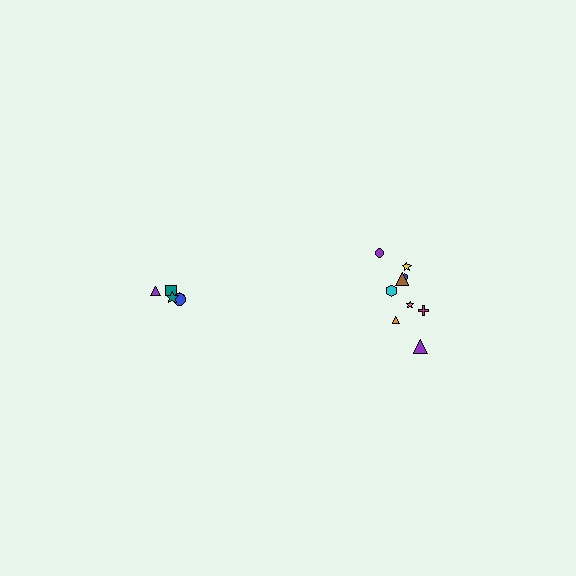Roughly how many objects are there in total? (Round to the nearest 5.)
Roughly 15 objects in total.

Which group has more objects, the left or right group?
The right group.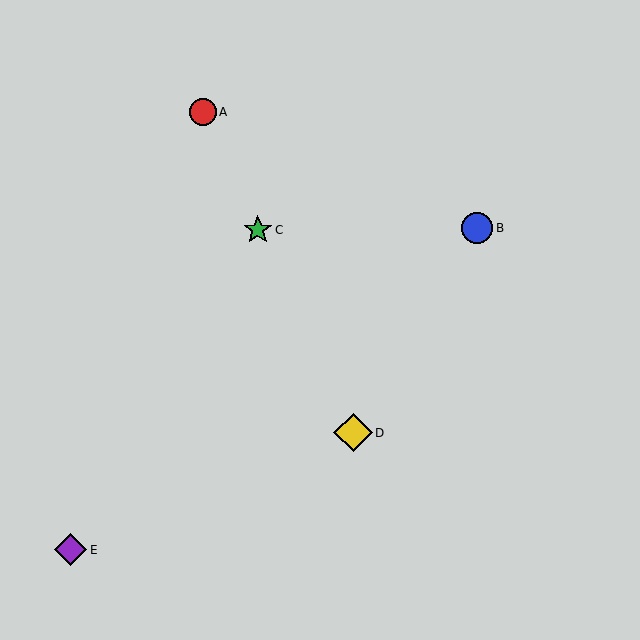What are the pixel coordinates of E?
Object E is at (71, 550).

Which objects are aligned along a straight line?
Objects A, C, D are aligned along a straight line.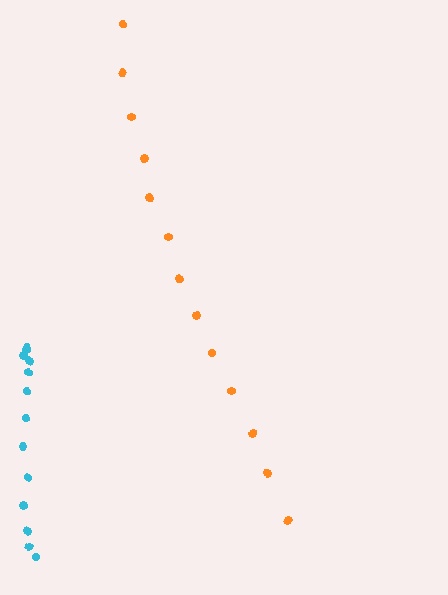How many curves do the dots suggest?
There are 2 distinct paths.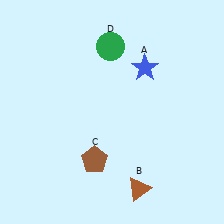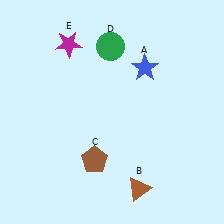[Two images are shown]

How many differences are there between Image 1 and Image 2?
There is 1 difference between the two images.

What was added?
A magenta star (E) was added in Image 2.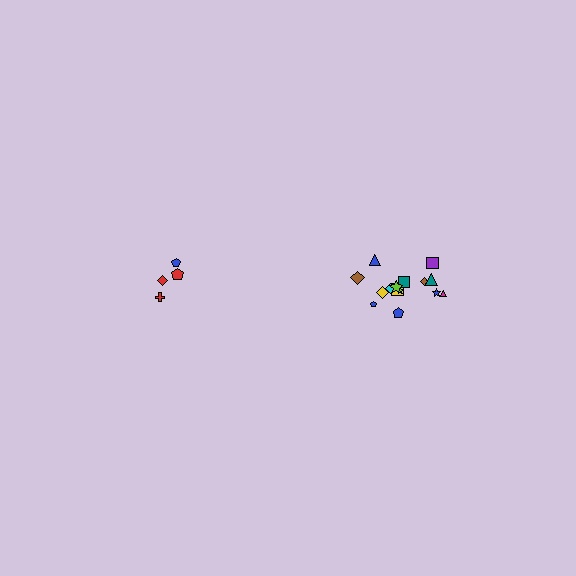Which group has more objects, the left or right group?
The right group.